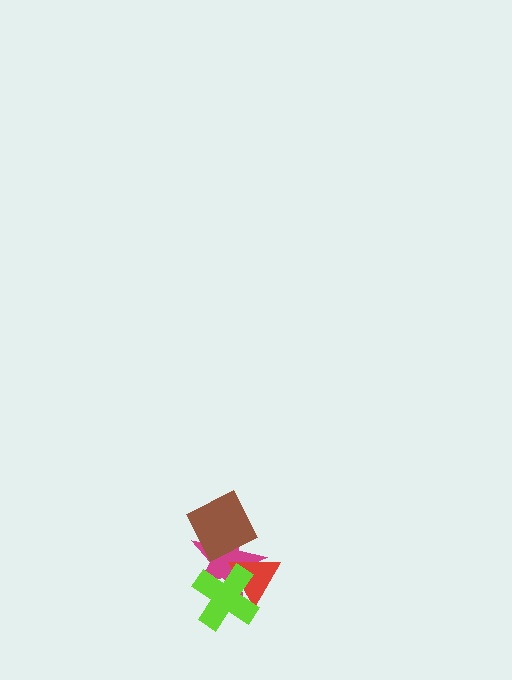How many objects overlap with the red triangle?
2 objects overlap with the red triangle.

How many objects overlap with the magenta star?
3 objects overlap with the magenta star.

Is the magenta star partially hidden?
Yes, it is partially covered by another shape.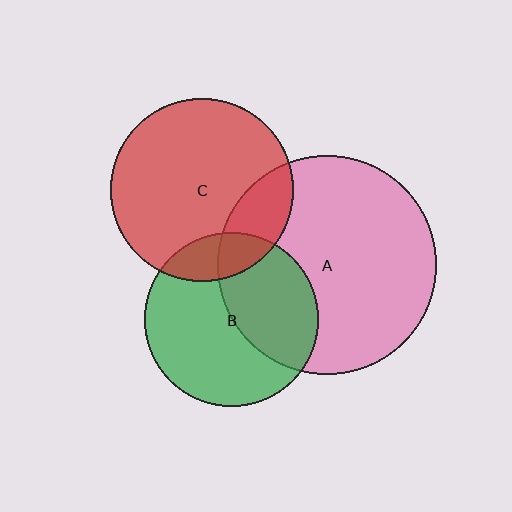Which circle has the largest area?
Circle A (pink).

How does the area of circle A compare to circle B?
Approximately 1.6 times.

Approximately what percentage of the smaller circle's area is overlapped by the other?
Approximately 20%.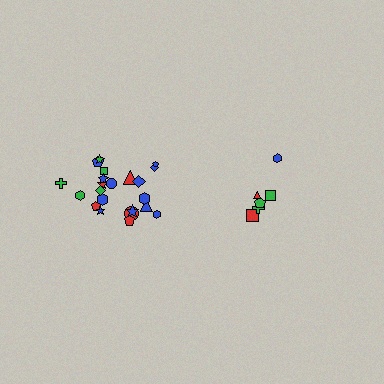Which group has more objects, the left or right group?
The left group.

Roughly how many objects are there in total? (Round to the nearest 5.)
Roughly 30 objects in total.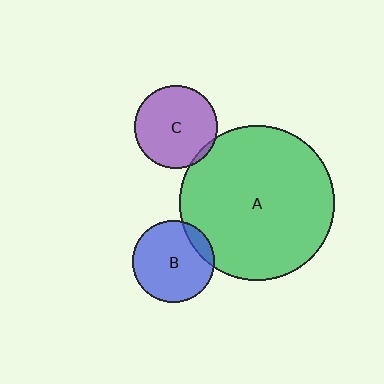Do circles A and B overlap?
Yes.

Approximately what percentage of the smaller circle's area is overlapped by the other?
Approximately 15%.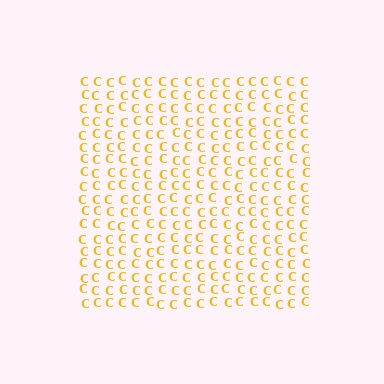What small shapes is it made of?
It is made of small letter C's.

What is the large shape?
The large shape is a square.